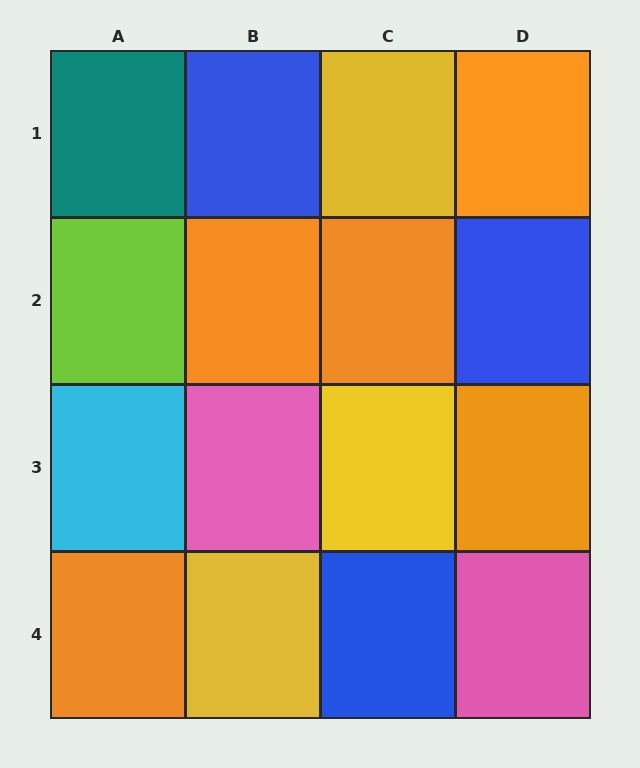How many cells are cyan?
1 cell is cyan.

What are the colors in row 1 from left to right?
Teal, blue, yellow, orange.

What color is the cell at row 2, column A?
Lime.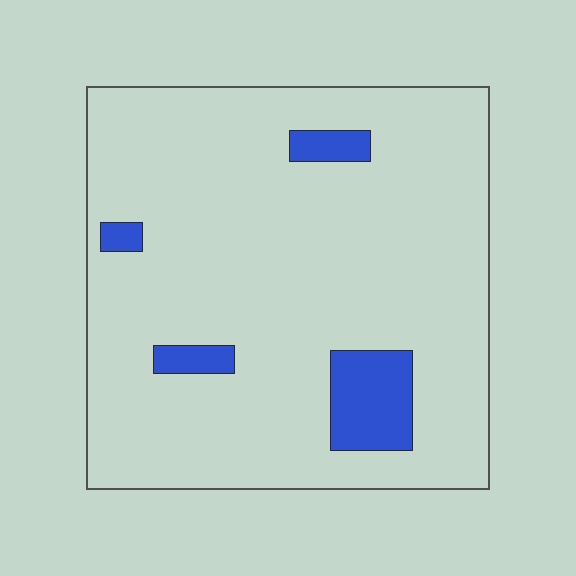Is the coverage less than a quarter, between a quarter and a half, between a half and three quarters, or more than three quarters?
Less than a quarter.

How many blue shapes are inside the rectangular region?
4.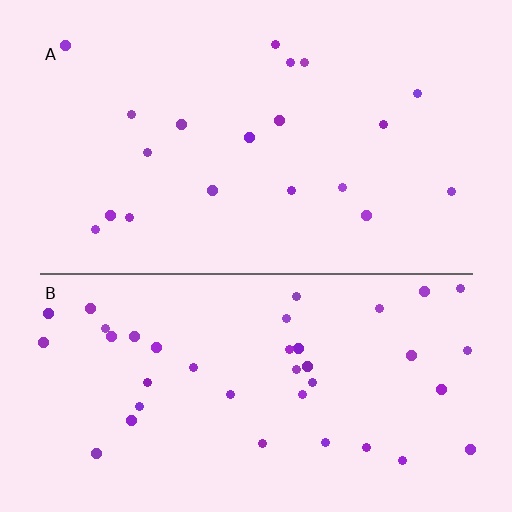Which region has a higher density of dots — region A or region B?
B (the bottom).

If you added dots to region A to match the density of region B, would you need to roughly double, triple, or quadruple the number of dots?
Approximately double.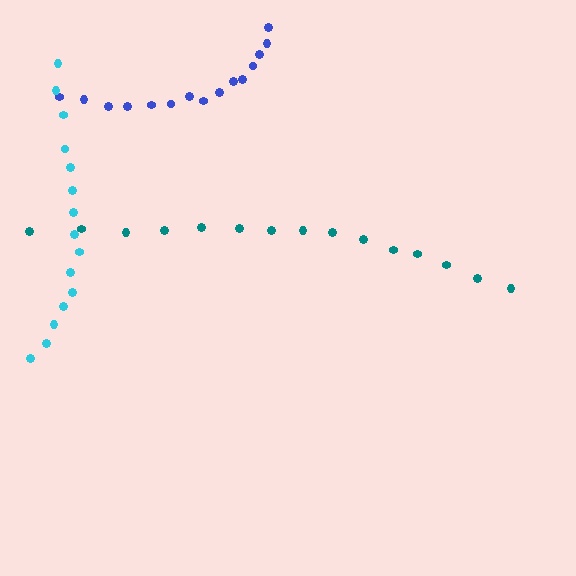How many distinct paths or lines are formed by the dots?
There are 3 distinct paths.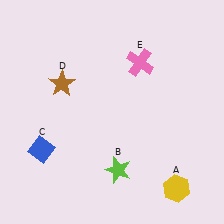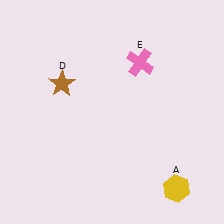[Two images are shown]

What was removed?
The blue diamond (C), the lime star (B) were removed in Image 2.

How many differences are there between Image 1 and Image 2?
There are 2 differences between the two images.